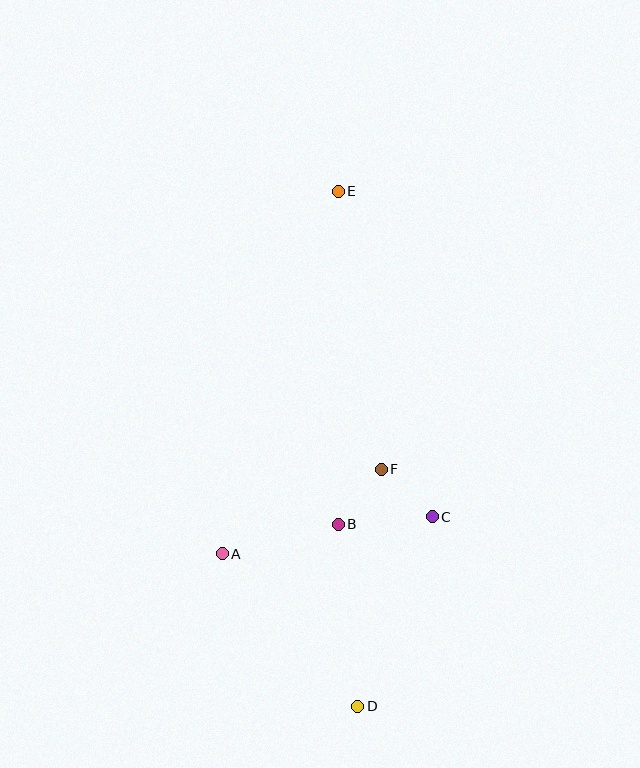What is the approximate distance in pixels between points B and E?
The distance between B and E is approximately 333 pixels.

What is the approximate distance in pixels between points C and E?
The distance between C and E is approximately 339 pixels.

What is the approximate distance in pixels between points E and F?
The distance between E and F is approximately 282 pixels.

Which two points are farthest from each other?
Points D and E are farthest from each other.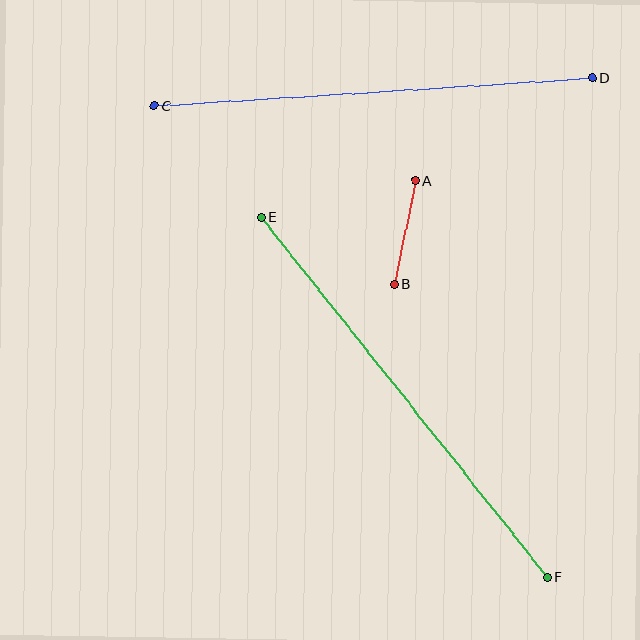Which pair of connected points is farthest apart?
Points E and F are farthest apart.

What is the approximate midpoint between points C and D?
The midpoint is at approximately (373, 92) pixels.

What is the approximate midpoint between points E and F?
The midpoint is at approximately (404, 397) pixels.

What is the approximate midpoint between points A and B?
The midpoint is at approximately (405, 232) pixels.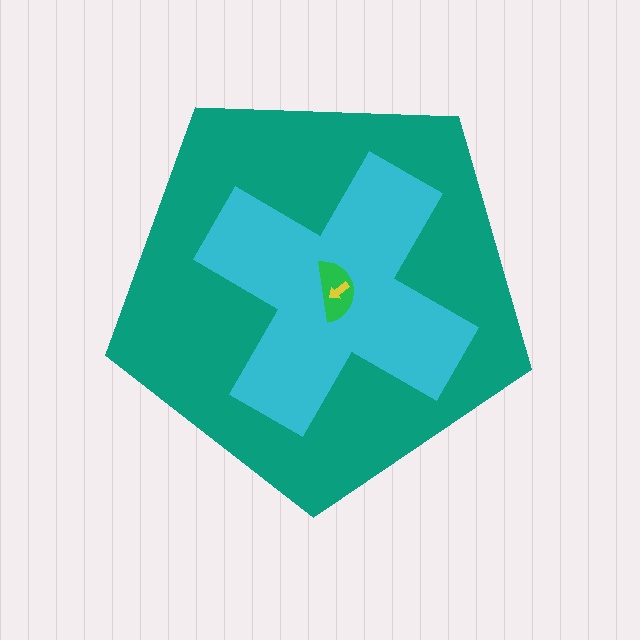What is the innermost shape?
The yellow arrow.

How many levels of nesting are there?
4.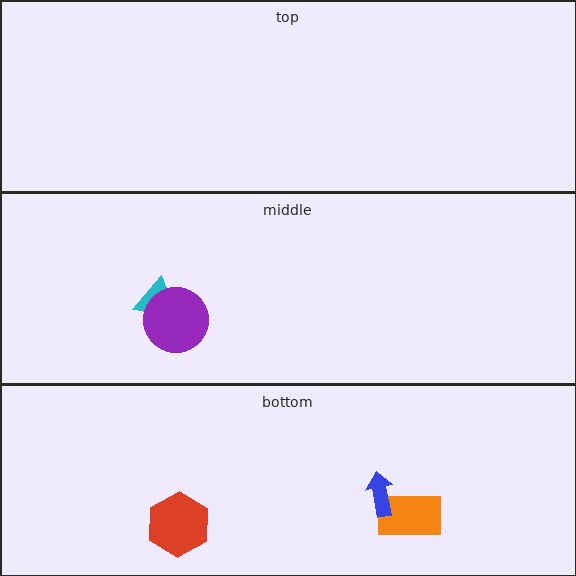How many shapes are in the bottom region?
3.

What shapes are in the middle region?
The cyan triangle, the purple circle.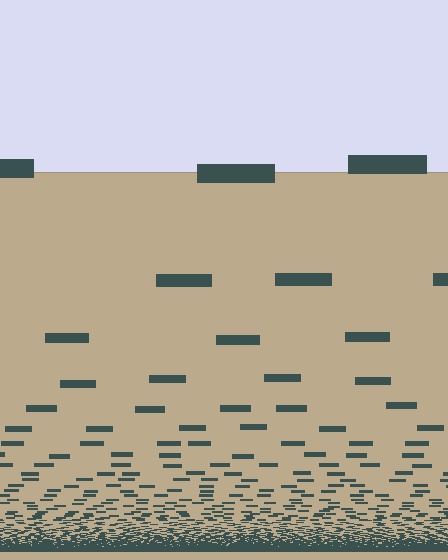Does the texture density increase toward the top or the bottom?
Density increases toward the bottom.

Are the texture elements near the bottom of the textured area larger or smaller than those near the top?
Smaller. The gradient is inverted — elements near the bottom are smaller and denser.